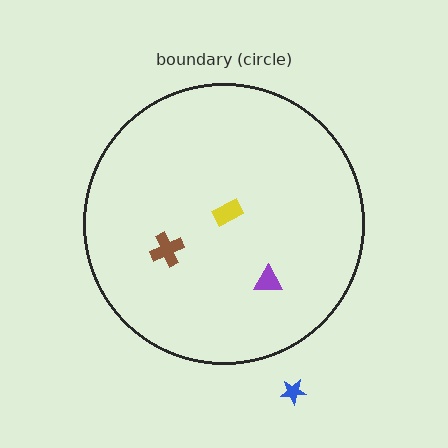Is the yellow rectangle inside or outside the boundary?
Inside.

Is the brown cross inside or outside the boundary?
Inside.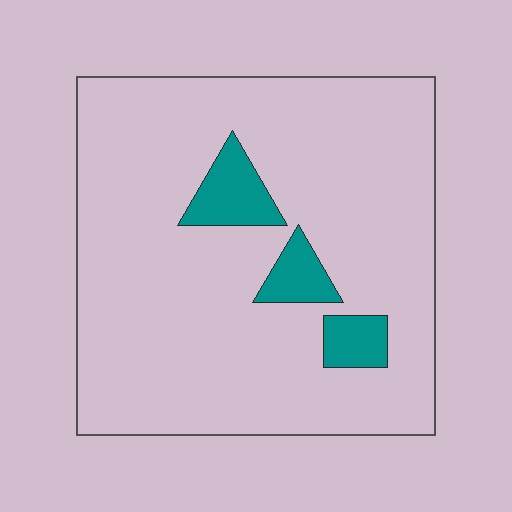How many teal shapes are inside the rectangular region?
3.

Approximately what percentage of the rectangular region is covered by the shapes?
Approximately 10%.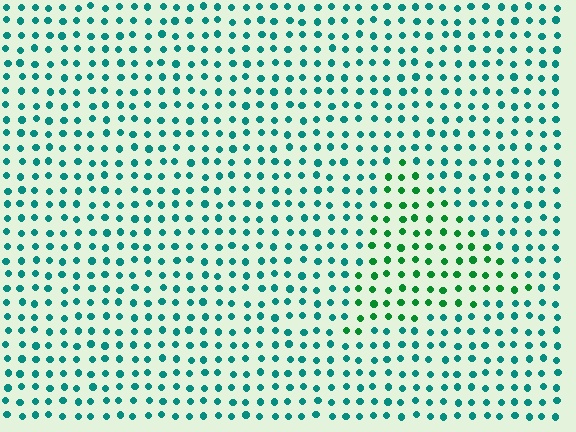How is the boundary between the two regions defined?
The boundary is defined purely by a slight shift in hue (about 38 degrees). Spacing, size, and orientation are identical on both sides.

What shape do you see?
I see a triangle.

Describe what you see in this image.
The image is filled with small teal elements in a uniform arrangement. A triangle-shaped region is visible where the elements are tinted to a slightly different hue, forming a subtle color boundary.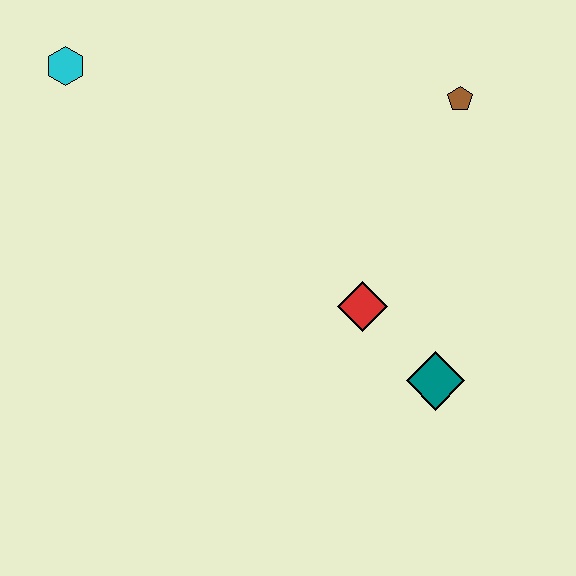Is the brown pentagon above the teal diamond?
Yes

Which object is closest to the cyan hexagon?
The red diamond is closest to the cyan hexagon.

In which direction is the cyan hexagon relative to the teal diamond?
The cyan hexagon is to the left of the teal diamond.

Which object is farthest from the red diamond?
The cyan hexagon is farthest from the red diamond.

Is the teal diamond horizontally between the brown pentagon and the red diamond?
Yes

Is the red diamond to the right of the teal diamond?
No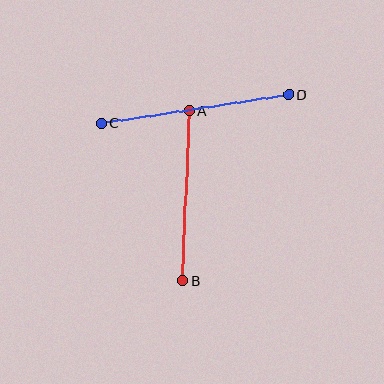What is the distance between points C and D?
The distance is approximately 189 pixels.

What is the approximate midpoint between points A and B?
The midpoint is at approximately (186, 195) pixels.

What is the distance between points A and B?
The distance is approximately 170 pixels.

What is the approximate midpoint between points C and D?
The midpoint is at approximately (195, 109) pixels.